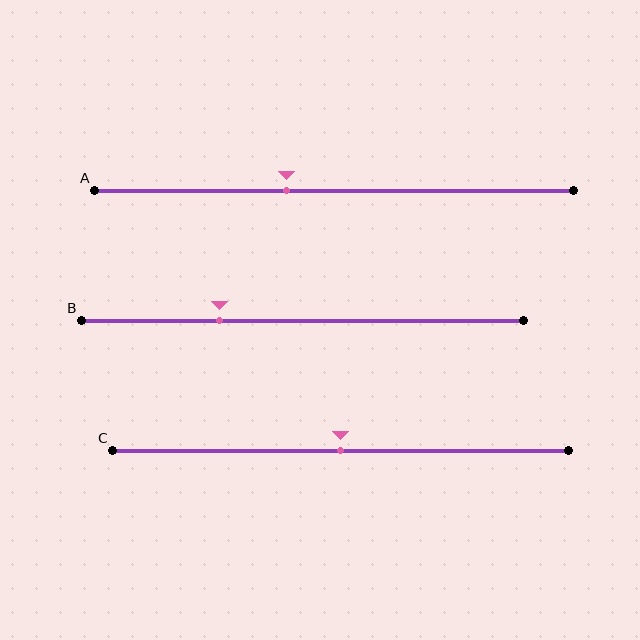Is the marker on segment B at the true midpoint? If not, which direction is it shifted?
No, the marker on segment B is shifted to the left by about 19% of the segment length.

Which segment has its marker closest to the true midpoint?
Segment C has its marker closest to the true midpoint.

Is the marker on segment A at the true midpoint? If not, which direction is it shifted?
No, the marker on segment A is shifted to the left by about 10% of the segment length.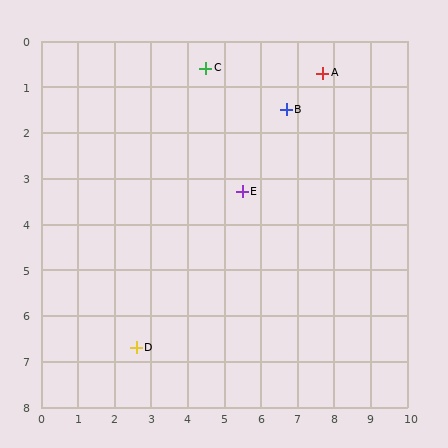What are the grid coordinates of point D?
Point D is at approximately (2.6, 6.7).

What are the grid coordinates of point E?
Point E is at approximately (5.5, 3.3).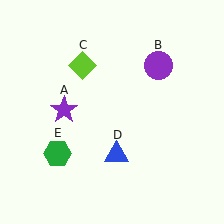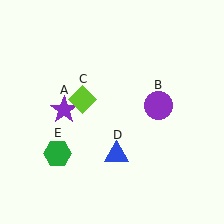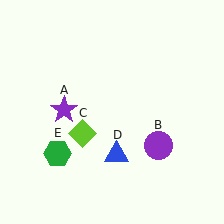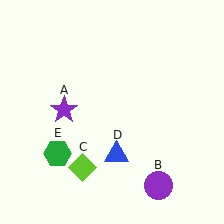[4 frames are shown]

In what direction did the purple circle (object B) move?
The purple circle (object B) moved down.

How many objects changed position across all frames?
2 objects changed position: purple circle (object B), lime diamond (object C).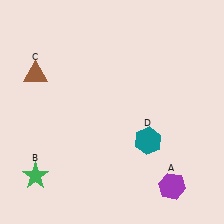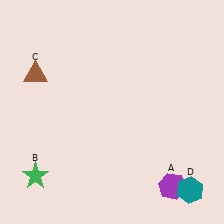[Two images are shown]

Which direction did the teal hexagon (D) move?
The teal hexagon (D) moved down.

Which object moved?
The teal hexagon (D) moved down.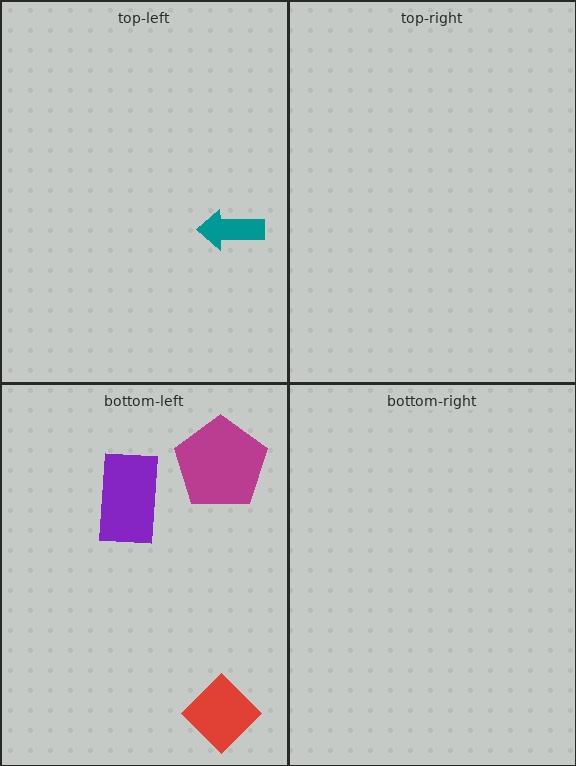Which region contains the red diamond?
The bottom-left region.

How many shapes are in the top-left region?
1.